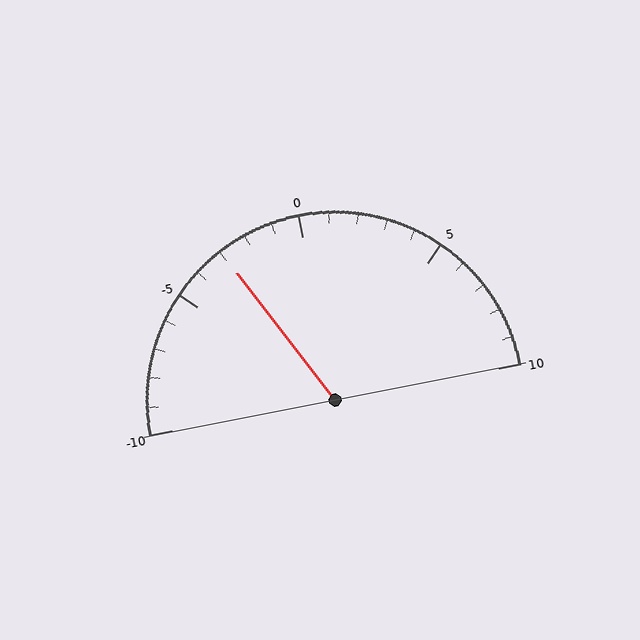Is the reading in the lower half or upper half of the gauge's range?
The reading is in the lower half of the range (-10 to 10).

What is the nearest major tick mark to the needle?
The nearest major tick mark is -5.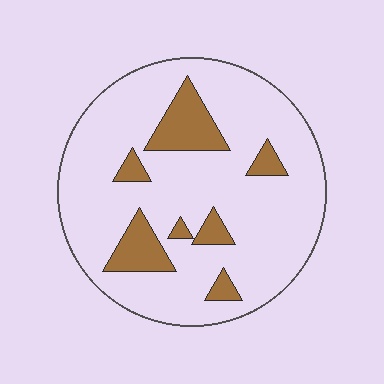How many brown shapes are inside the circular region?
7.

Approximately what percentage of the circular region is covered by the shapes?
Approximately 15%.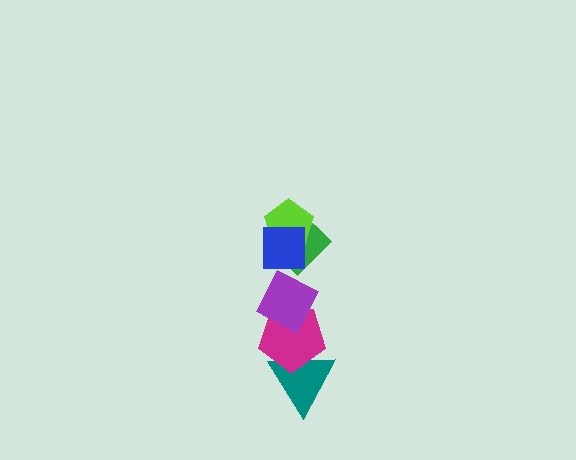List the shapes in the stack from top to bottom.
From top to bottom: the blue square, the lime pentagon, the green diamond, the purple diamond, the magenta pentagon, the teal triangle.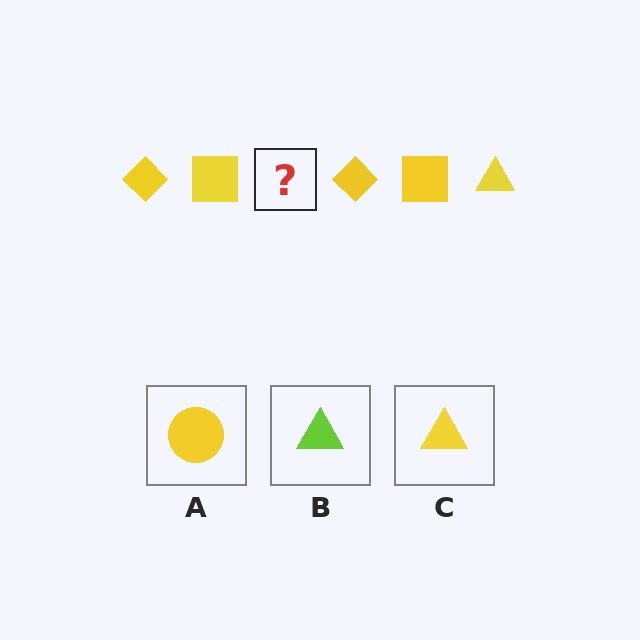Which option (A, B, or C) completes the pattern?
C.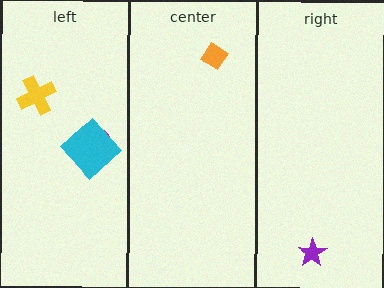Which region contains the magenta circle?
The left region.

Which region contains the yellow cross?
The left region.